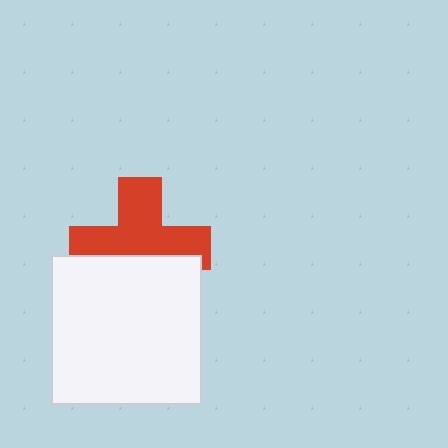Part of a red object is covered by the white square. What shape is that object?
It is a cross.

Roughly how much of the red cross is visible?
About half of it is visible (roughly 62%).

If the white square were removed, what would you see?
You would see the complete red cross.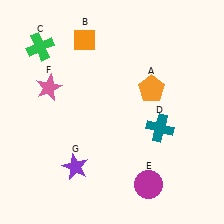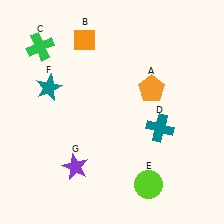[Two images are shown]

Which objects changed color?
E changed from magenta to lime. F changed from pink to teal.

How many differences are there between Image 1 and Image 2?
There are 2 differences between the two images.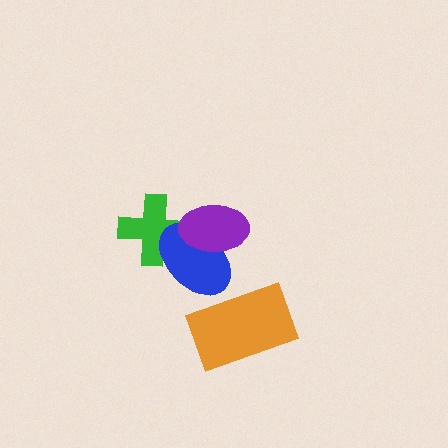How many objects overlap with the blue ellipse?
2 objects overlap with the blue ellipse.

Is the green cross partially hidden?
Yes, it is partially covered by another shape.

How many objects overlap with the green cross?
2 objects overlap with the green cross.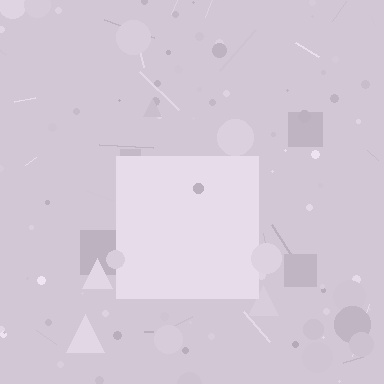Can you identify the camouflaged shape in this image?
The camouflaged shape is a square.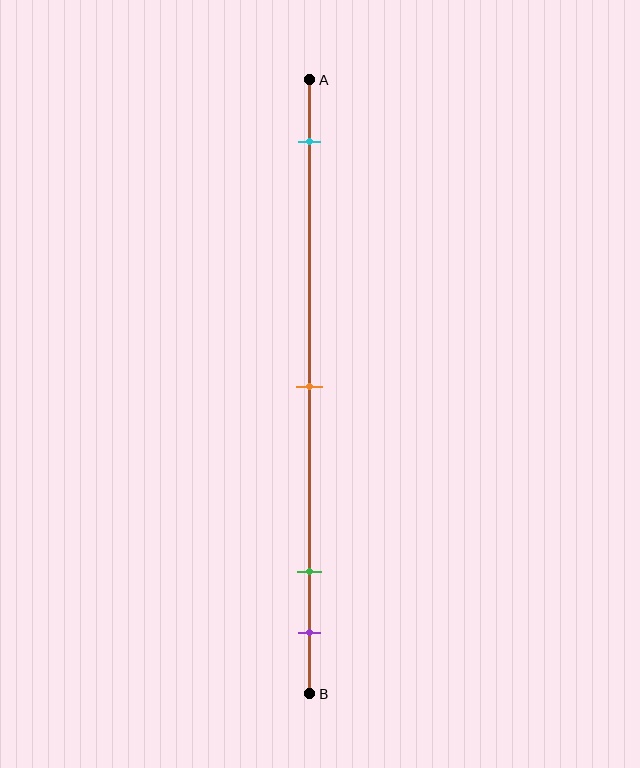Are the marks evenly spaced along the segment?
No, the marks are not evenly spaced.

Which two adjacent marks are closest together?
The green and purple marks are the closest adjacent pair.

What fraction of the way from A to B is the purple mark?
The purple mark is approximately 90% (0.9) of the way from A to B.